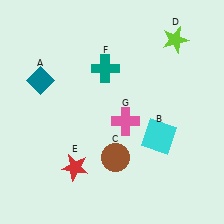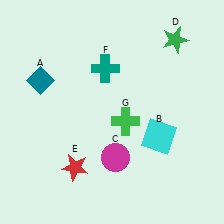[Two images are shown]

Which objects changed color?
C changed from brown to magenta. D changed from lime to green. G changed from pink to green.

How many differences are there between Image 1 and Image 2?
There are 3 differences between the two images.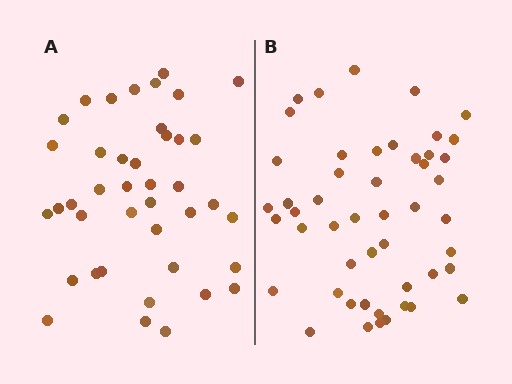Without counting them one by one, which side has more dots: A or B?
Region B (the right region) has more dots.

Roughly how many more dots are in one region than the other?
Region B has roughly 8 or so more dots than region A.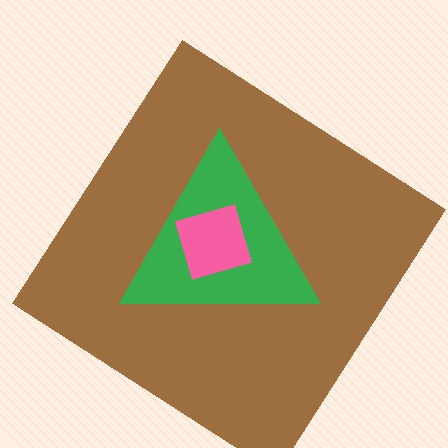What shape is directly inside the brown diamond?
The green triangle.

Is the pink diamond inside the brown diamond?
Yes.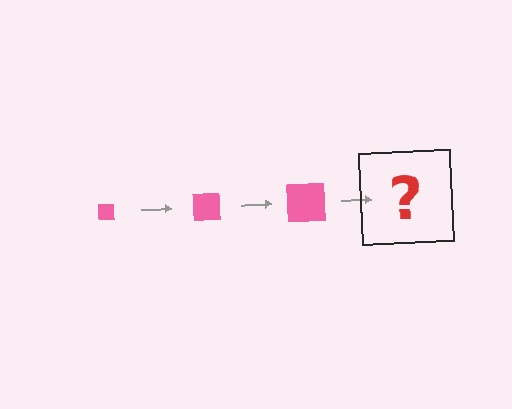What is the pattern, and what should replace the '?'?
The pattern is that the square gets progressively larger each step. The '?' should be a pink square, larger than the previous one.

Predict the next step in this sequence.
The next step is a pink square, larger than the previous one.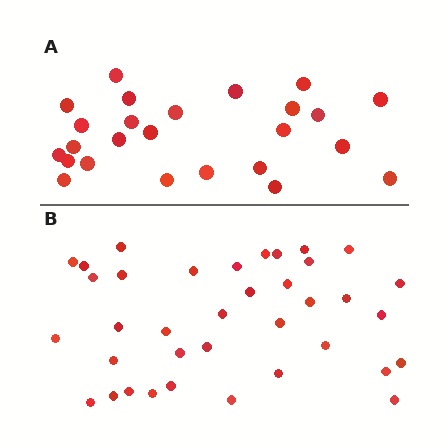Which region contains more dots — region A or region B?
Region B (the bottom region) has more dots.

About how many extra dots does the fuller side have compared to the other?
Region B has roughly 12 or so more dots than region A.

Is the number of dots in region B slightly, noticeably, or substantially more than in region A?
Region B has substantially more. The ratio is roughly 1.5 to 1.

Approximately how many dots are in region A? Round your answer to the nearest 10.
About 20 dots. (The exact count is 25, which rounds to 20.)